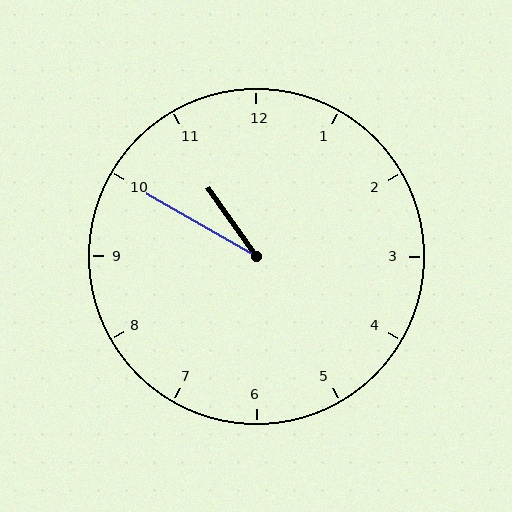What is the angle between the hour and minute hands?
Approximately 25 degrees.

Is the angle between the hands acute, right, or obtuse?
It is acute.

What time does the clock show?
10:50.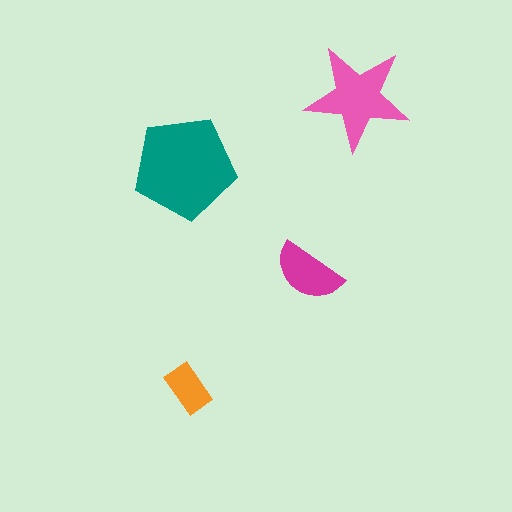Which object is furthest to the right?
The pink star is rightmost.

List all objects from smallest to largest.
The orange rectangle, the magenta semicircle, the pink star, the teal pentagon.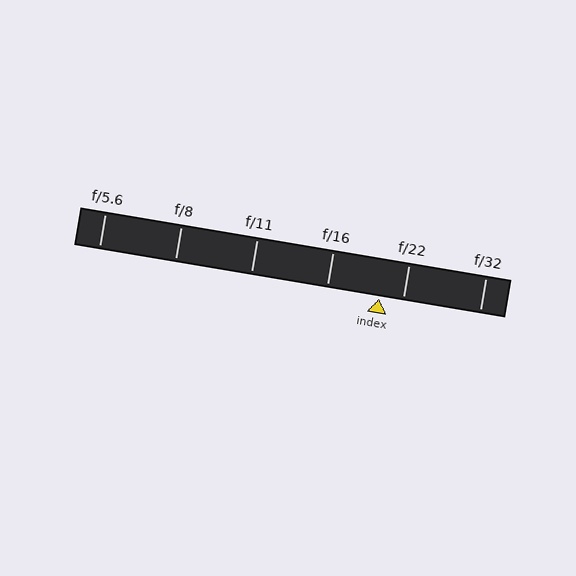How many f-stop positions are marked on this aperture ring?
There are 6 f-stop positions marked.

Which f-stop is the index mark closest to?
The index mark is closest to f/22.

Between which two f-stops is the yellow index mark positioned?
The index mark is between f/16 and f/22.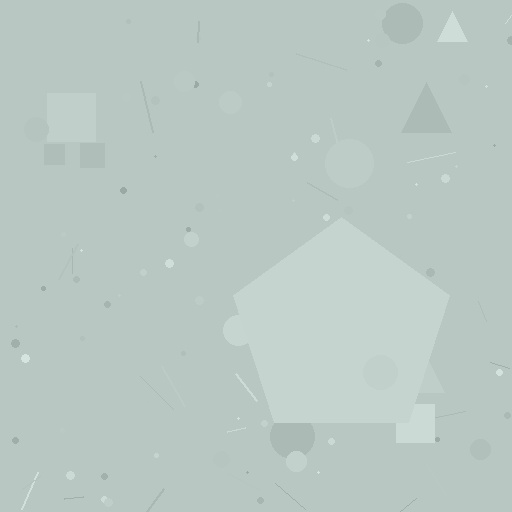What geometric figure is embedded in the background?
A pentagon is embedded in the background.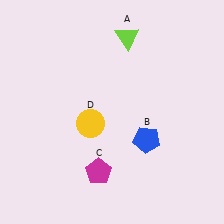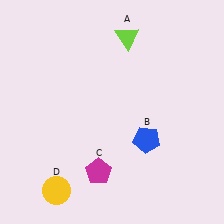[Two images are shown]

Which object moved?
The yellow circle (D) moved down.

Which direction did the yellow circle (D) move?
The yellow circle (D) moved down.